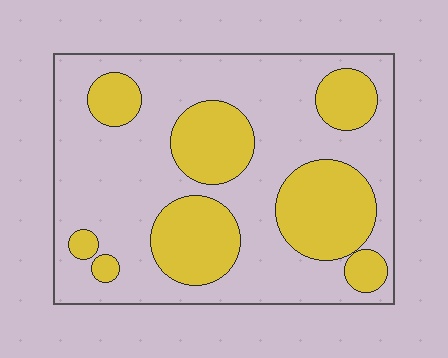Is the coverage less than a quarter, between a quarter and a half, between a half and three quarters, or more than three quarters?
Between a quarter and a half.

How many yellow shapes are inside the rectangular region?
8.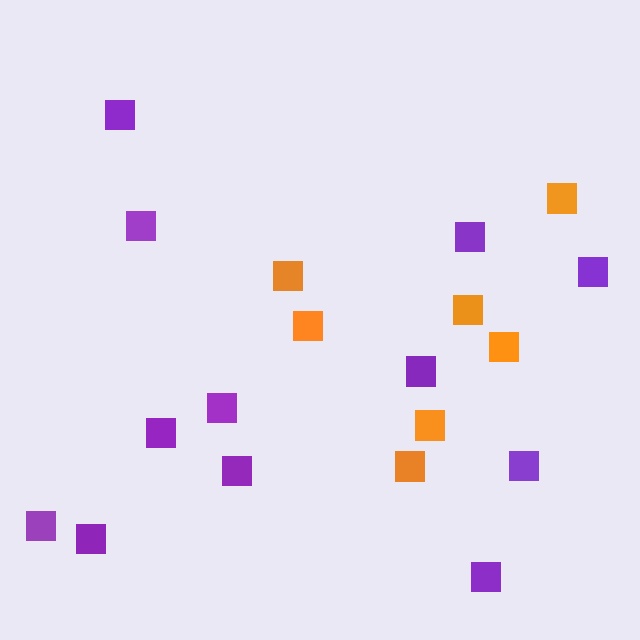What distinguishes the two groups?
There are 2 groups: one group of orange squares (7) and one group of purple squares (12).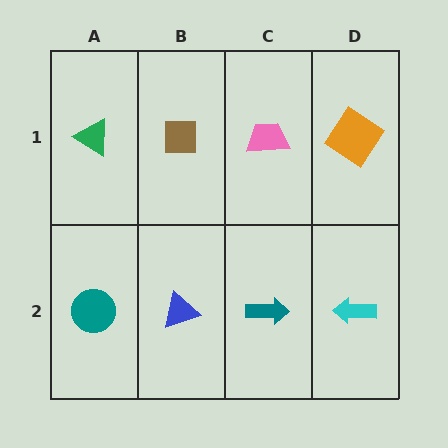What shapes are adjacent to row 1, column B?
A blue triangle (row 2, column B), a green triangle (row 1, column A), a pink trapezoid (row 1, column C).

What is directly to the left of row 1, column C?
A brown square.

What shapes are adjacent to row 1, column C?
A teal arrow (row 2, column C), a brown square (row 1, column B), an orange diamond (row 1, column D).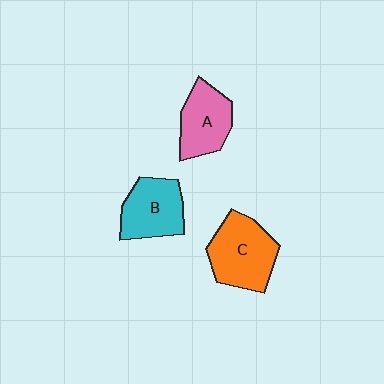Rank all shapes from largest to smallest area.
From largest to smallest: C (orange), B (cyan), A (pink).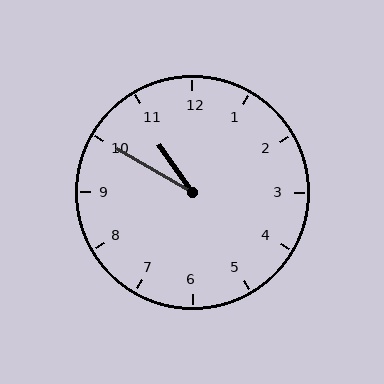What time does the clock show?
10:50.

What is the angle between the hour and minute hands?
Approximately 25 degrees.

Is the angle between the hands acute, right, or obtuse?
It is acute.